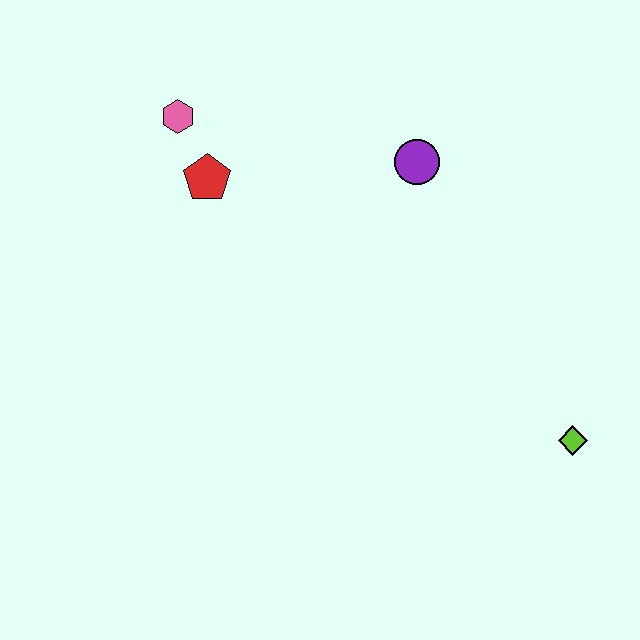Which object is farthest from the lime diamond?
The pink hexagon is farthest from the lime diamond.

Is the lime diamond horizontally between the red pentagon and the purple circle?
No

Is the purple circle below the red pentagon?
No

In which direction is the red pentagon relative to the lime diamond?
The red pentagon is to the left of the lime diamond.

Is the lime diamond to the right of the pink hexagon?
Yes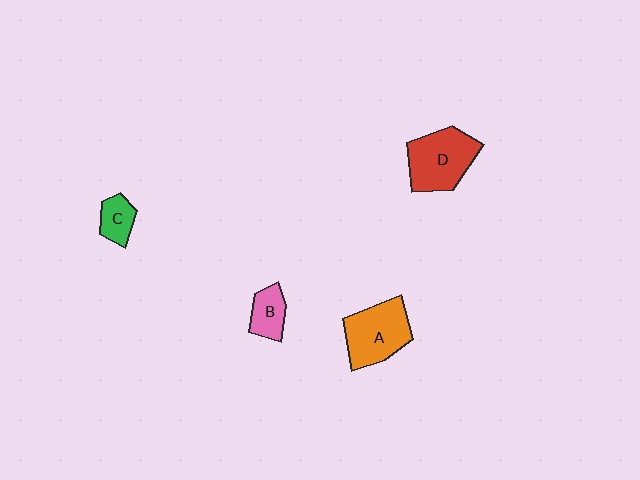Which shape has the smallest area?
Shape C (green).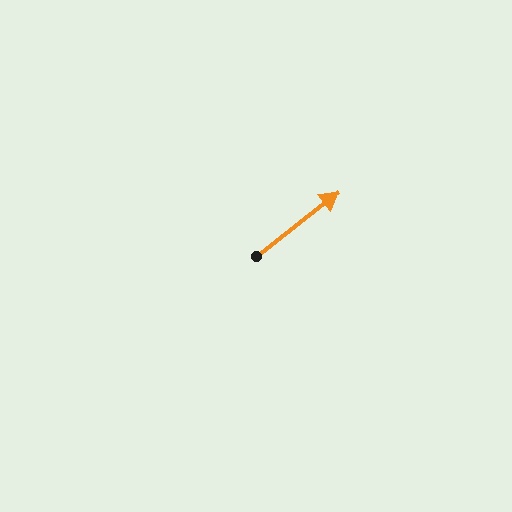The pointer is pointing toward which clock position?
Roughly 2 o'clock.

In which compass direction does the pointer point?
Northeast.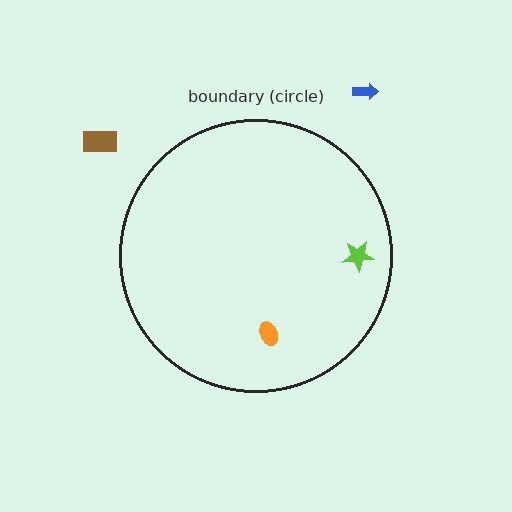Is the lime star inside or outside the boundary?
Inside.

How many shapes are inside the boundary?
2 inside, 2 outside.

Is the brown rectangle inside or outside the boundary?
Outside.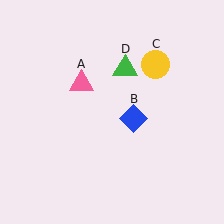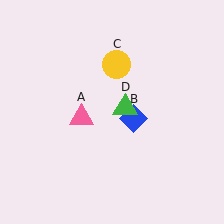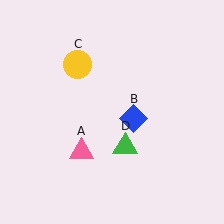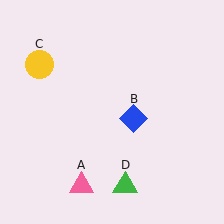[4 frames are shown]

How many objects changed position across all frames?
3 objects changed position: pink triangle (object A), yellow circle (object C), green triangle (object D).